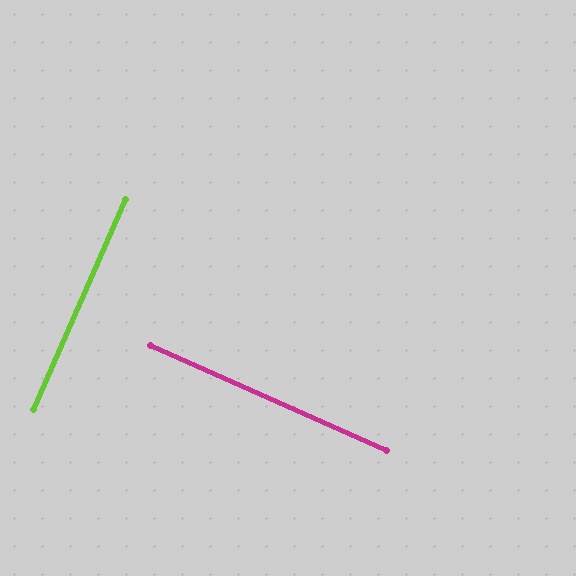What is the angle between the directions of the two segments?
Approximately 89 degrees.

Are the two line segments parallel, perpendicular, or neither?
Perpendicular — they meet at approximately 89°.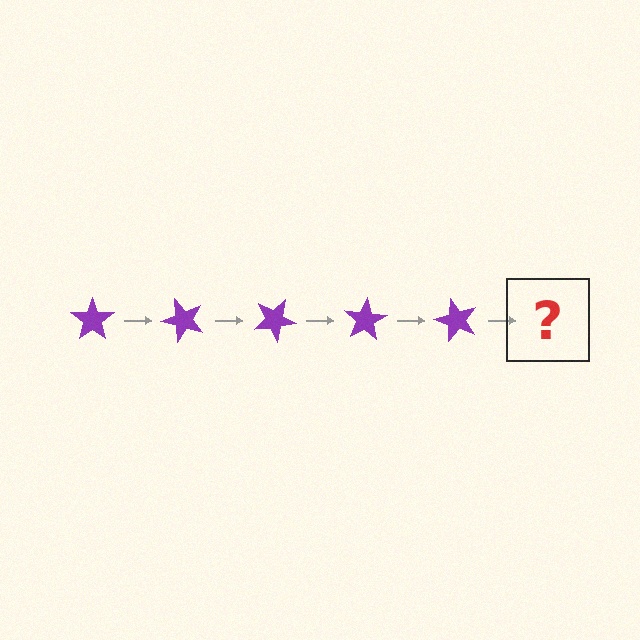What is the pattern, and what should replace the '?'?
The pattern is that the star rotates 50 degrees each step. The '?' should be a purple star rotated 250 degrees.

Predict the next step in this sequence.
The next step is a purple star rotated 250 degrees.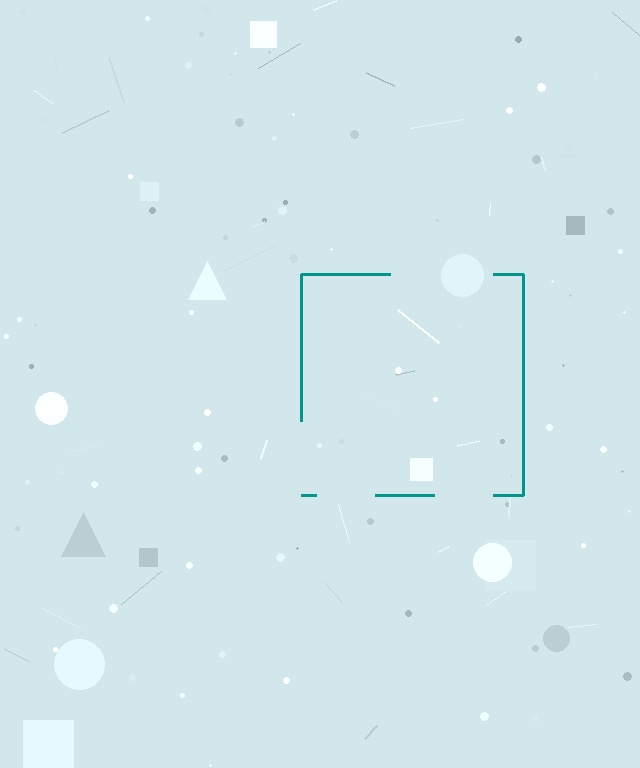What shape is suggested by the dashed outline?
The dashed outline suggests a square.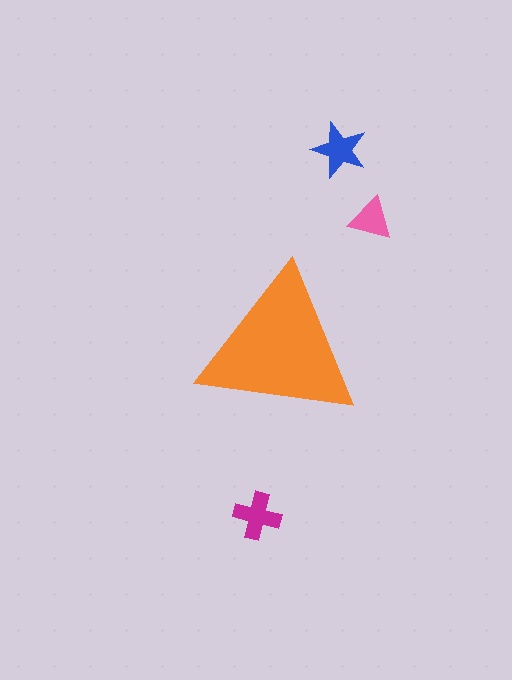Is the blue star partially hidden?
No, the blue star is fully visible.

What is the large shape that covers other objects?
An orange triangle.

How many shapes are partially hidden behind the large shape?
0 shapes are partially hidden.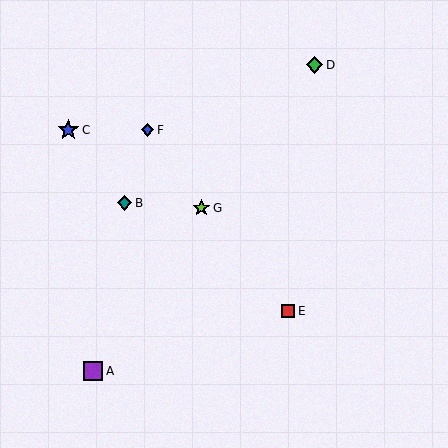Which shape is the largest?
The blue star (labeled C) is the largest.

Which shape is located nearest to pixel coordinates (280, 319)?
The red square (labeled E) at (288, 311) is nearest to that location.